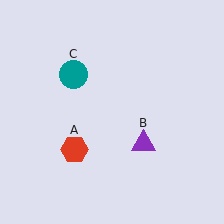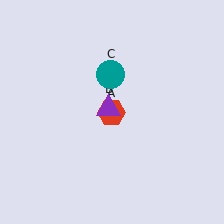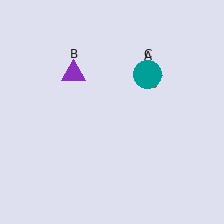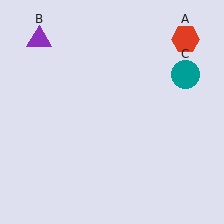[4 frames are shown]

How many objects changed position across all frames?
3 objects changed position: red hexagon (object A), purple triangle (object B), teal circle (object C).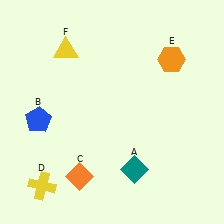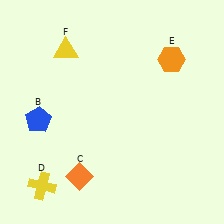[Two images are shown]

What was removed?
The teal diamond (A) was removed in Image 2.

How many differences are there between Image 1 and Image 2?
There is 1 difference between the two images.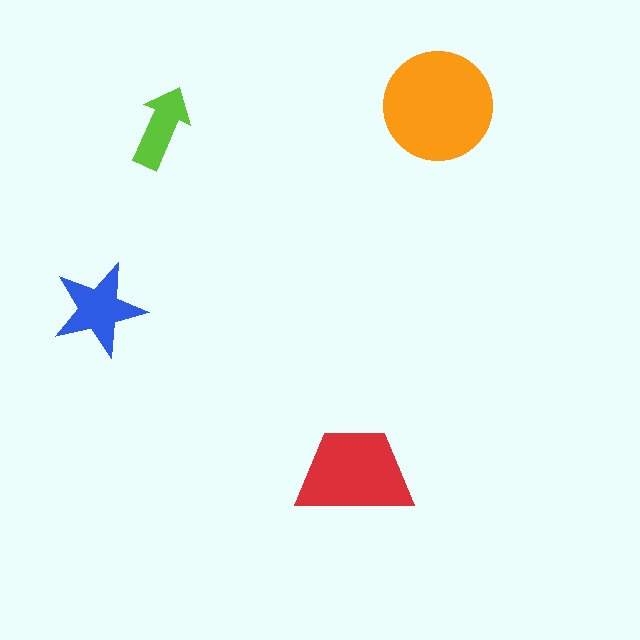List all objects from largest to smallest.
The orange circle, the red trapezoid, the blue star, the lime arrow.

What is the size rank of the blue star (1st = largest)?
3rd.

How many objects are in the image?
There are 4 objects in the image.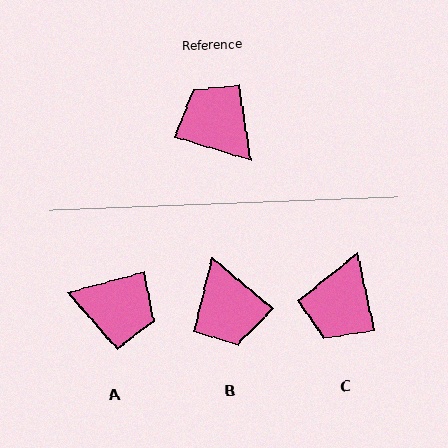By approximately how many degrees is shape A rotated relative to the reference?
Approximately 147 degrees clockwise.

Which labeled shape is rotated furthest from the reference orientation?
B, about 158 degrees away.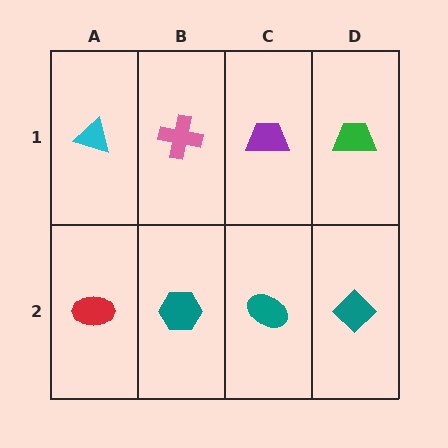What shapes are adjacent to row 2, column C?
A purple trapezoid (row 1, column C), a teal hexagon (row 2, column B), a teal diamond (row 2, column D).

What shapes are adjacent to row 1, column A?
A red ellipse (row 2, column A), a pink cross (row 1, column B).